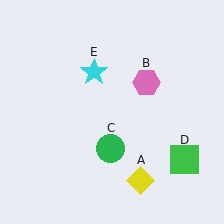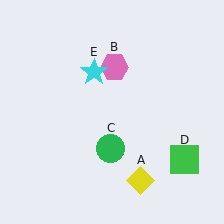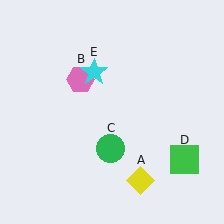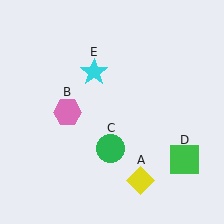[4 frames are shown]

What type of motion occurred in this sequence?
The pink hexagon (object B) rotated counterclockwise around the center of the scene.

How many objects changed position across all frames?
1 object changed position: pink hexagon (object B).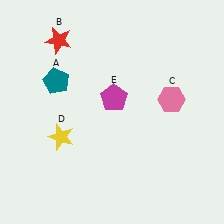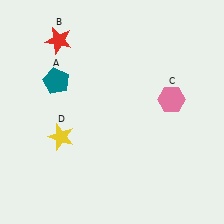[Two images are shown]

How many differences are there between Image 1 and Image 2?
There is 1 difference between the two images.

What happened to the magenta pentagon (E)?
The magenta pentagon (E) was removed in Image 2. It was in the top-right area of Image 1.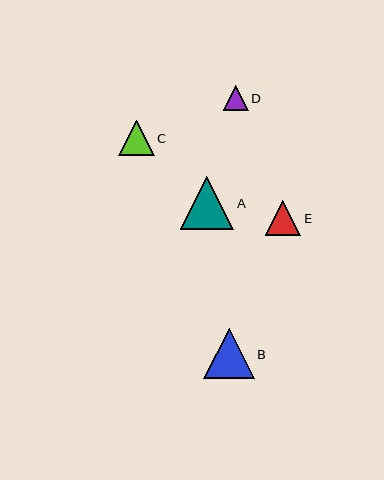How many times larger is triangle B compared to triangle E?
Triangle B is approximately 1.4 times the size of triangle E.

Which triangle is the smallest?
Triangle D is the smallest with a size of approximately 25 pixels.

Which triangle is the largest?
Triangle A is the largest with a size of approximately 53 pixels.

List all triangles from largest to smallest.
From largest to smallest: A, B, E, C, D.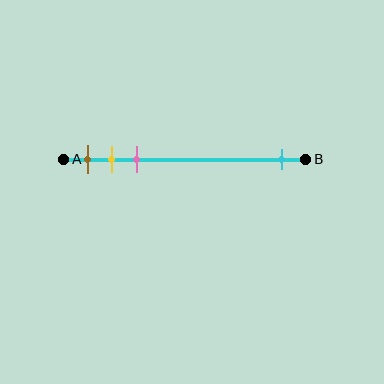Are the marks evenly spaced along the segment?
No, the marks are not evenly spaced.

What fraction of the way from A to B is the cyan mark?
The cyan mark is approximately 90% (0.9) of the way from A to B.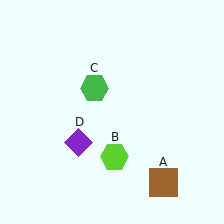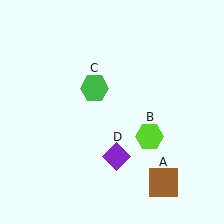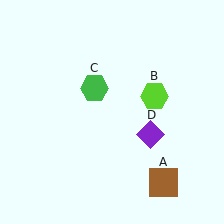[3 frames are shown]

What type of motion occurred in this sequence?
The lime hexagon (object B), purple diamond (object D) rotated counterclockwise around the center of the scene.